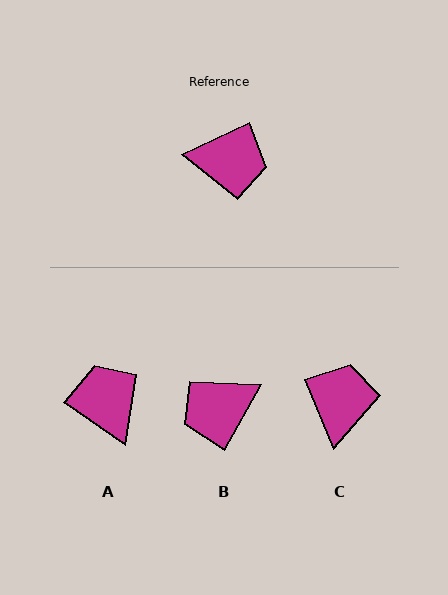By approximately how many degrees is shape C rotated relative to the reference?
Approximately 87 degrees counter-clockwise.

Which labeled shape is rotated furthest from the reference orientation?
B, about 144 degrees away.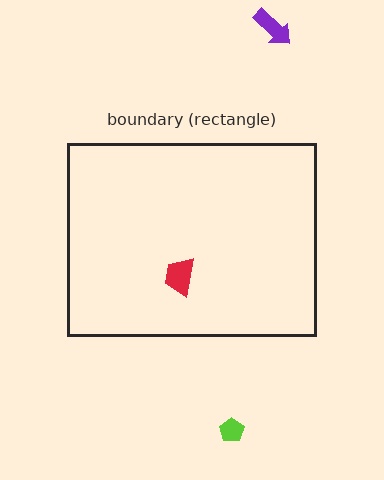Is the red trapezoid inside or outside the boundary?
Inside.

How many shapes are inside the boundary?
1 inside, 2 outside.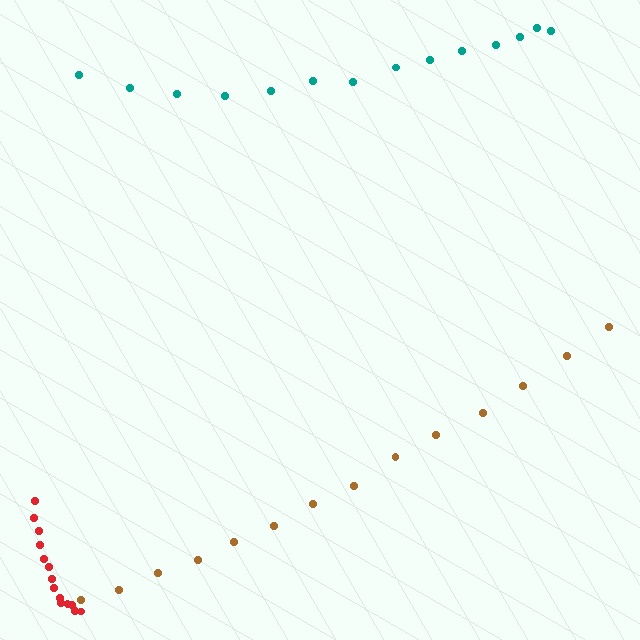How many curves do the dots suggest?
There are 3 distinct paths.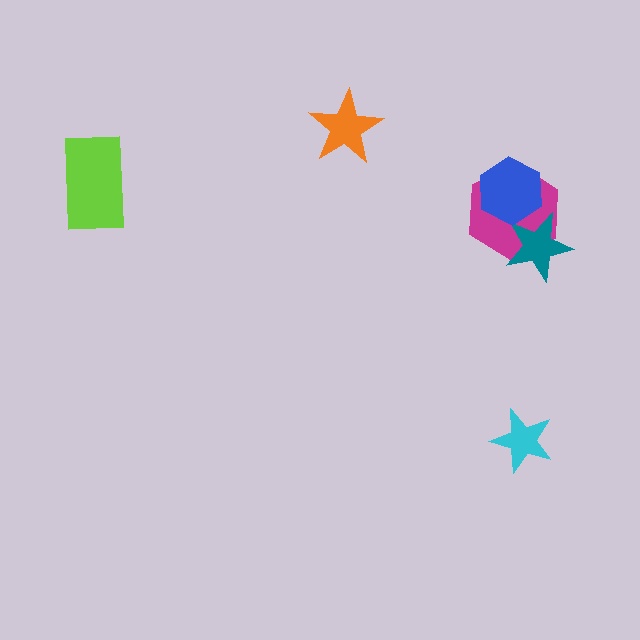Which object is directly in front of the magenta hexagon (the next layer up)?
The teal star is directly in front of the magenta hexagon.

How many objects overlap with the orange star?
0 objects overlap with the orange star.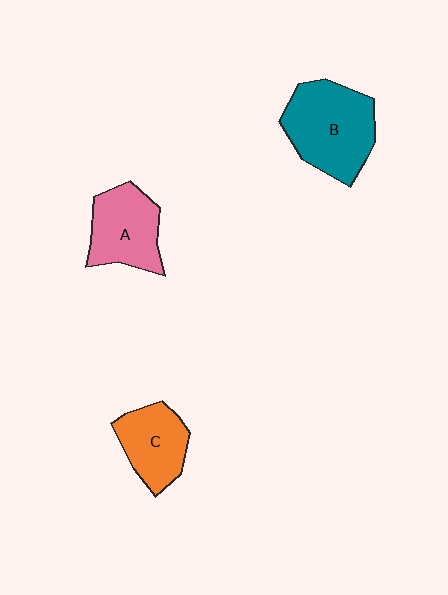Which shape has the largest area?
Shape B (teal).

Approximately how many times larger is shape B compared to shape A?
Approximately 1.4 times.